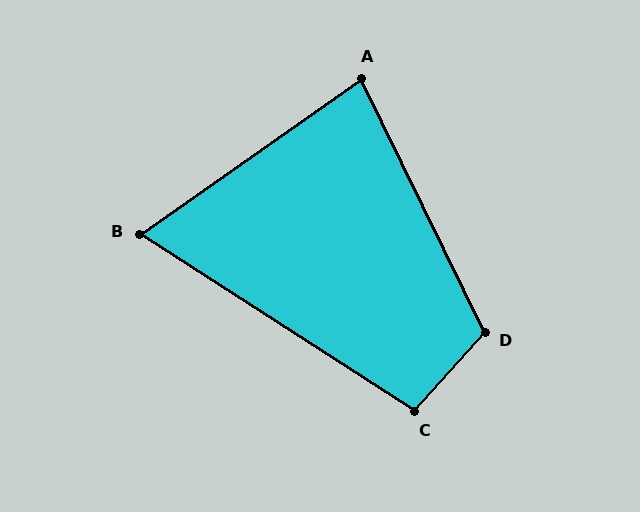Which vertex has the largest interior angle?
D, at approximately 112 degrees.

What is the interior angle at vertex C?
Approximately 99 degrees (obtuse).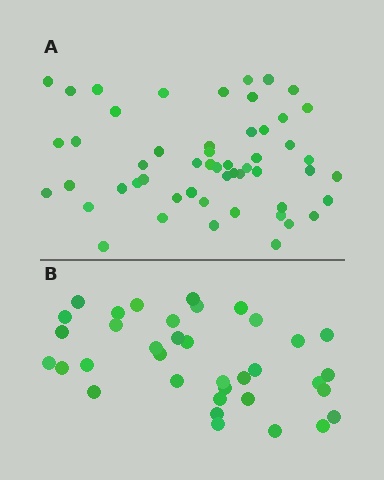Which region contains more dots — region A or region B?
Region A (the top region) has more dots.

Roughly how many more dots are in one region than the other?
Region A has approximately 15 more dots than region B.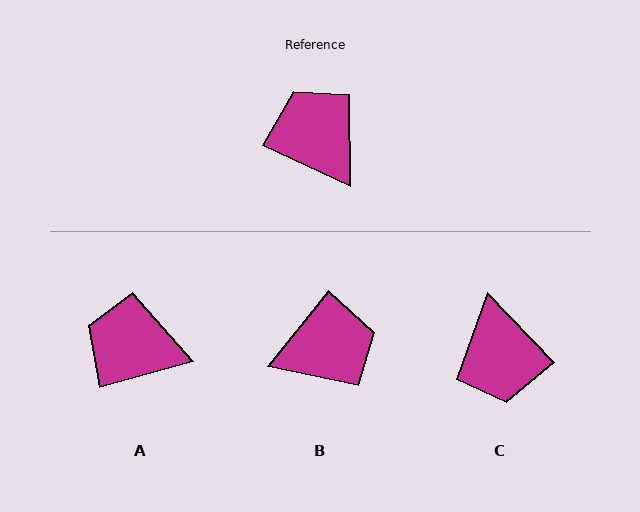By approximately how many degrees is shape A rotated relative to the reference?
Approximately 40 degrees counter-clockwise.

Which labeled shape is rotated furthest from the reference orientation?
C, about 159 degrees away.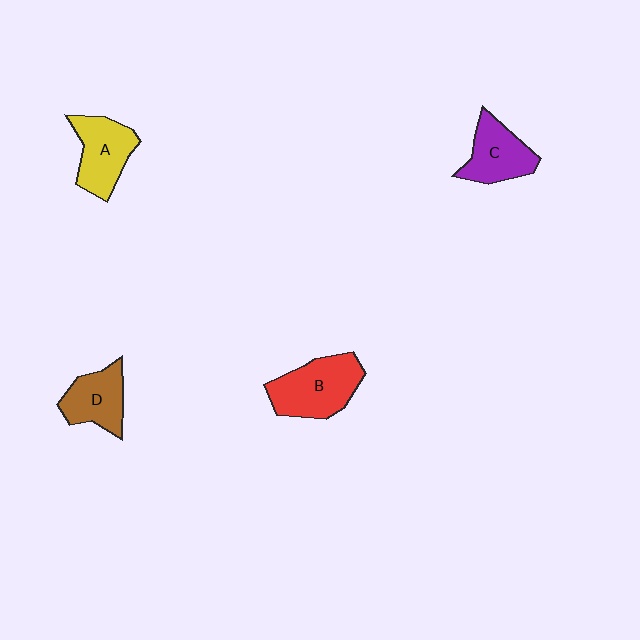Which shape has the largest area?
Shape B (red).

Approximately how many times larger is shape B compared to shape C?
Approximately 1.3 times.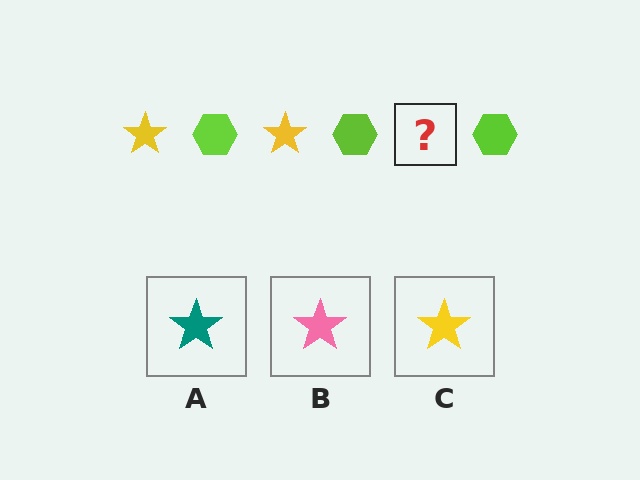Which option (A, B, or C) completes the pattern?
C.